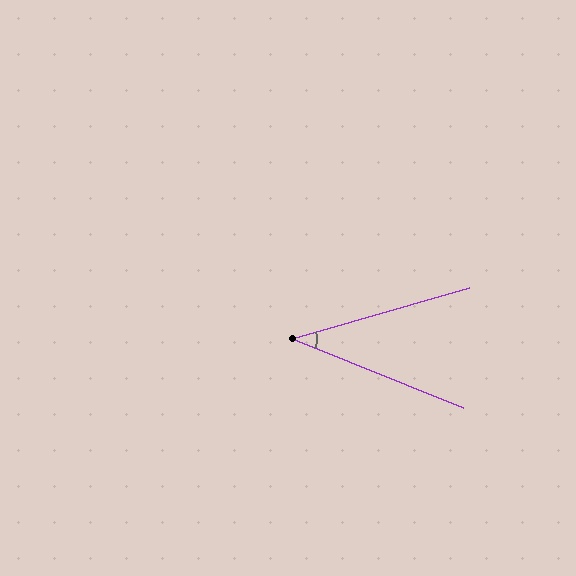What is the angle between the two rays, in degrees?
Approximately 38 degrees.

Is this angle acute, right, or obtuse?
It is acute.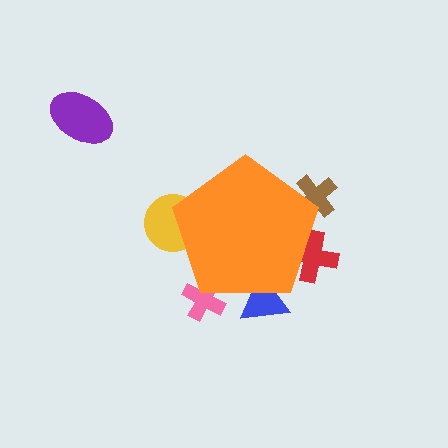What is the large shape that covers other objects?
An orange pentagon.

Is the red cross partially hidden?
Yes, the red cross is partially hidden behind the orange pentagon.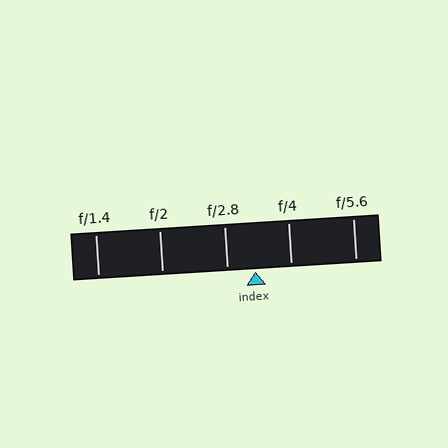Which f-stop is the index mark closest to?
The index mark is closest to f/2.8.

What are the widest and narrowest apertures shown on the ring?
The widest aperture shown is f/1.4 and the narrowest is f/5.6.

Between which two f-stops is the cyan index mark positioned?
The index mark is between f/2.8 and f/4.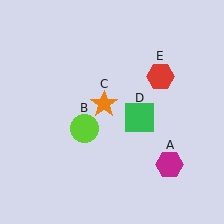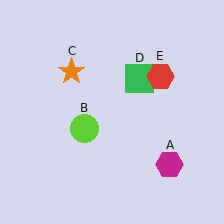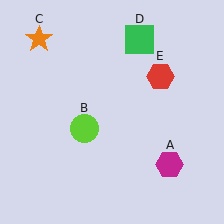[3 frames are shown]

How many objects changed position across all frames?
2 objects changed position: orange star (object C), green square (object D).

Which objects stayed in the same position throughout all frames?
Magenta hexagon (object A) and lime circle (object B) and red hexagon (object E) remained stationary.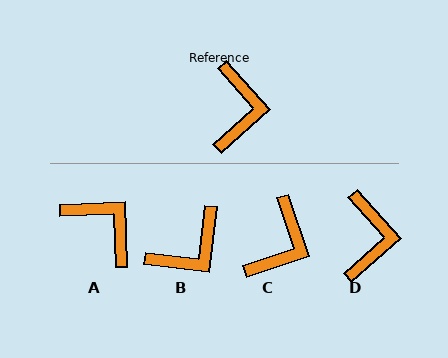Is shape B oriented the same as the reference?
No, it is off by about 48 degrees.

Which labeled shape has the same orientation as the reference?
D.